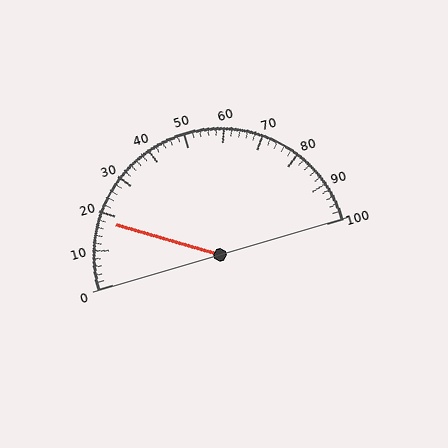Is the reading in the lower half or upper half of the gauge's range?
The reading is in the lower half of the range (0 to 100).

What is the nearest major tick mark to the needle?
The nearest major tick mark is 20.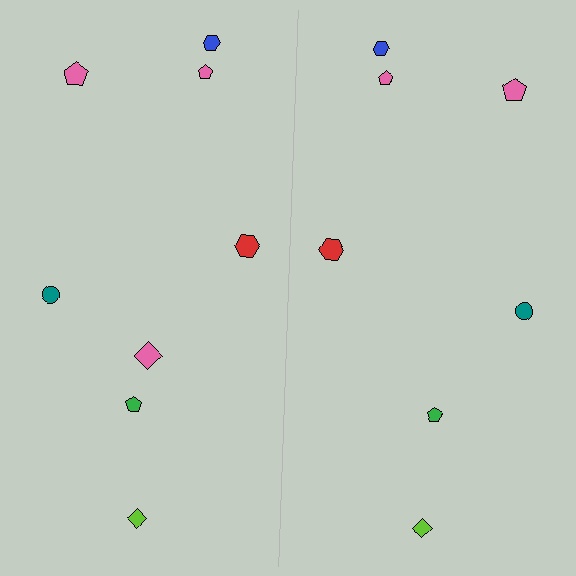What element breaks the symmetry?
A pink diamond is missing from the right side.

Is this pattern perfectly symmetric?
No, the pattern is not perfectly symmetric. A pink diamond is missing from the right side.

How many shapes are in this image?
There are 15 shapes in this image.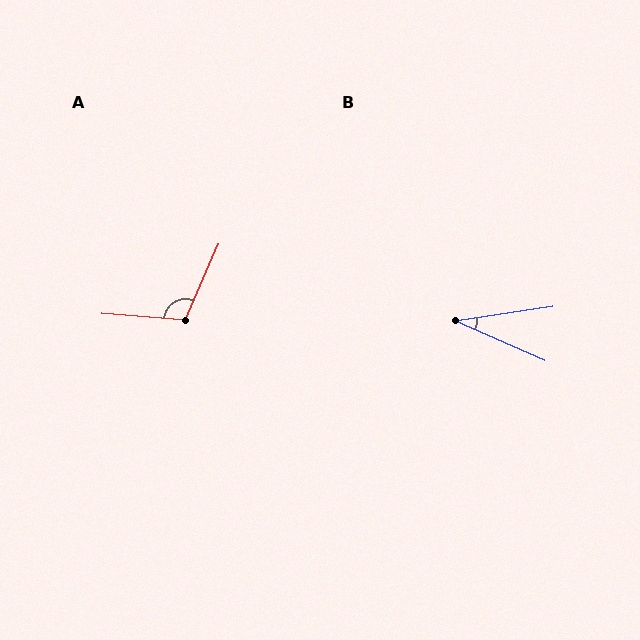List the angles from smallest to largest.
B (32°), A (109°).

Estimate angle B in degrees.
Approximately 32 degrees.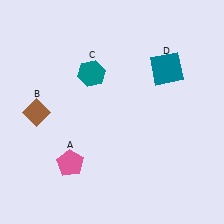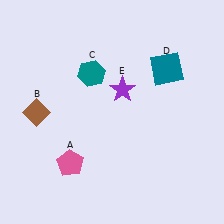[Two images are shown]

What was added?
A purple star (E) was added in Image 2.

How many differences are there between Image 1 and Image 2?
There is 1 difference between the two images.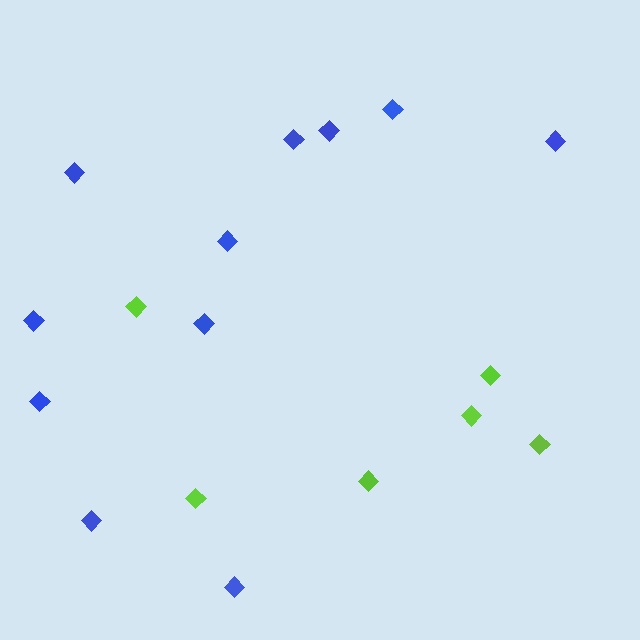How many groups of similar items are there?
There are 2 groups: one group of lime diamonds (6) and one group of blue diamonds (11).